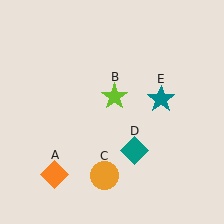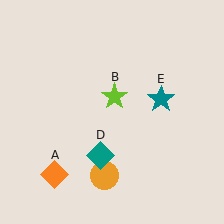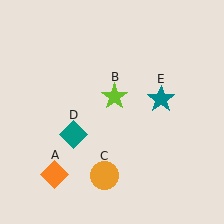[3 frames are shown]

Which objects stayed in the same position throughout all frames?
Orange diamond (object A) and lime star (object B) and orange circle (object C) and teal star (object E) remained stationary.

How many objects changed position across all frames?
1 object changed position: teal diamond (object D).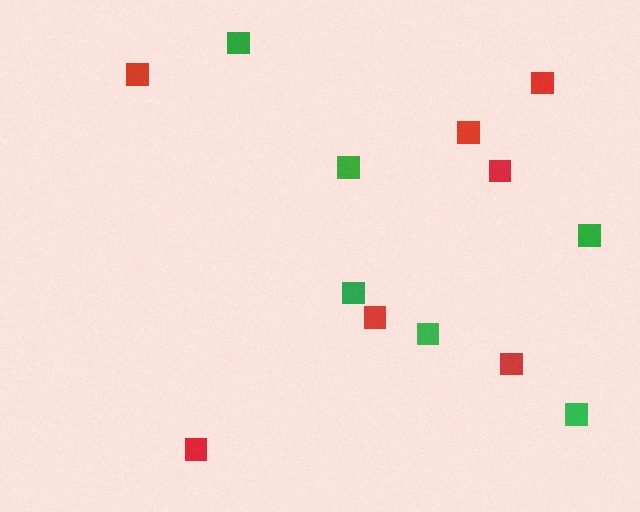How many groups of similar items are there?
There are 2 groups: one group of green squares (6) and one group of red squares (7).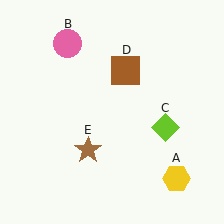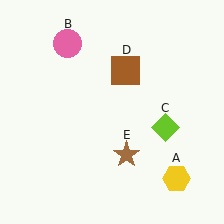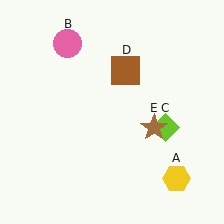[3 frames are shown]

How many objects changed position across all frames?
1 object changed position: brown star (object E).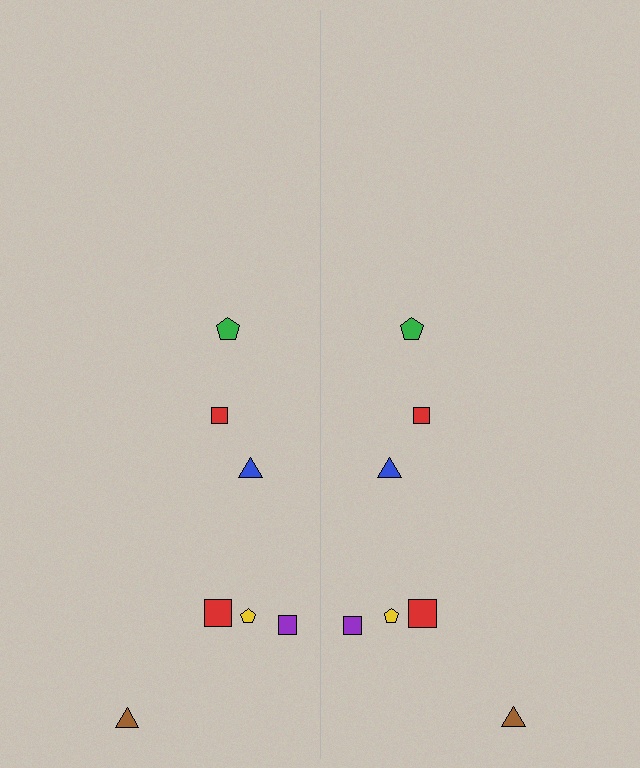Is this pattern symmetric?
Yes, this pattern has bilateral (reflection) symmetry.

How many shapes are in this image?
There are 14 shapes in this image.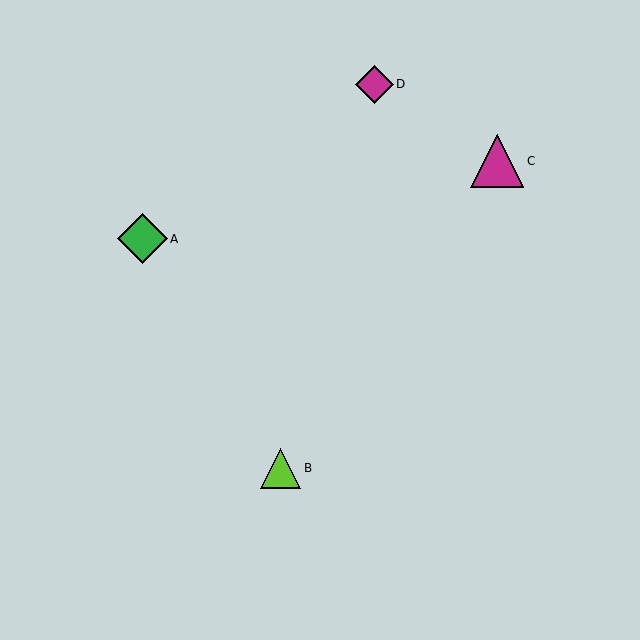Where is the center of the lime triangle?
The center of the lime triangle is at (281, 468).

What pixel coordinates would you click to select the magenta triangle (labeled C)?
Click at (497, 161) to select the magenta triangle C.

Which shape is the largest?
The magenta triangle (labeled C) is the largest.